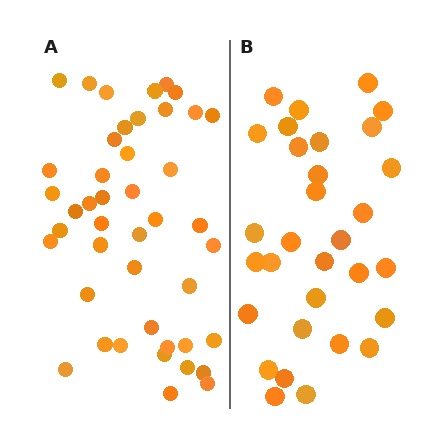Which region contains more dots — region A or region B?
Region A (the left region) has more dots.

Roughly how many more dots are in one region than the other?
Region A has approximately 15 more dots than region B.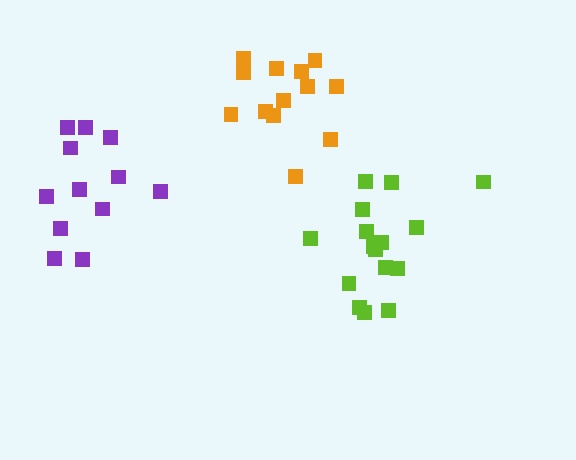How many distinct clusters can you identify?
There are 3 distinct clusters.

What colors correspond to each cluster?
The clusters are colored: purple, lime, orange.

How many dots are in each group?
Group 1: 12 dots, Group 2: 16 dots, Group 3: 13 dots (41 total).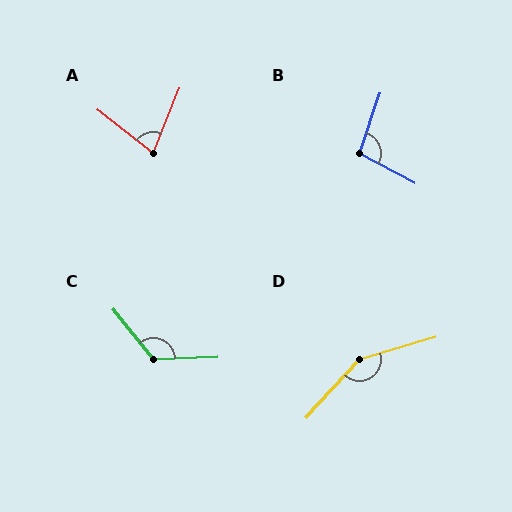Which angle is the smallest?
A, at approximately 74 degrees.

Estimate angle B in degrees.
Approximately 100 degrees.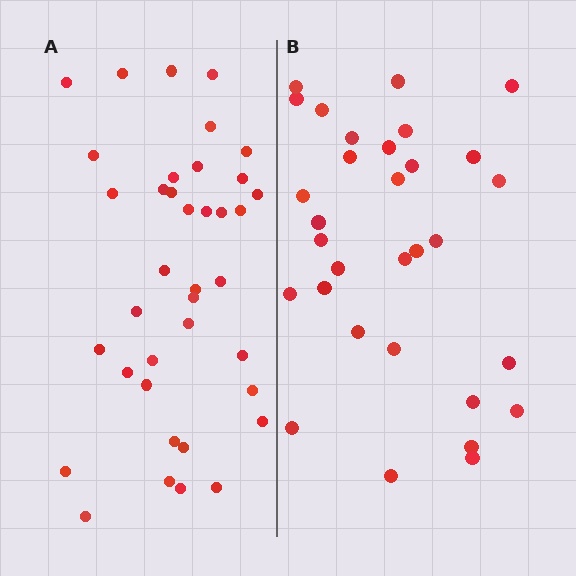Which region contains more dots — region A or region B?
Region A (the left region) has more dots.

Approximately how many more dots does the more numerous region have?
Region A has roughly 8 or so more dots than region B.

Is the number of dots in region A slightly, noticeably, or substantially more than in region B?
Region A has only slightly more — the two regions are fairly close. The ratio is roughly 1.2 to 1.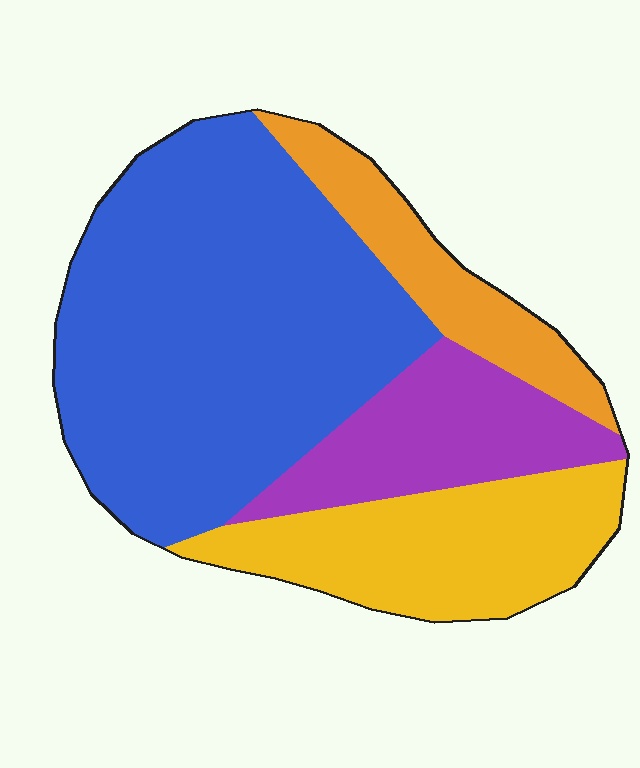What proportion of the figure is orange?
Orange takes up less than a sixth of the figure.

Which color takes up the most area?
Blue, at roughly 50%.